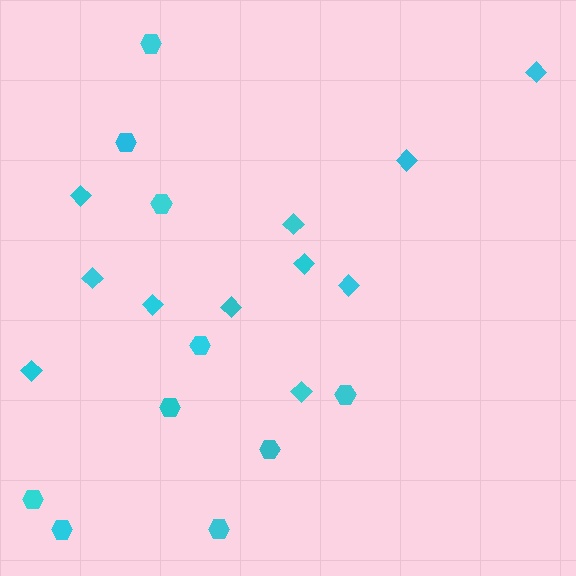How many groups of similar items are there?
There are 2 groups: one group of diamonds (11) and one group of hexagons (10).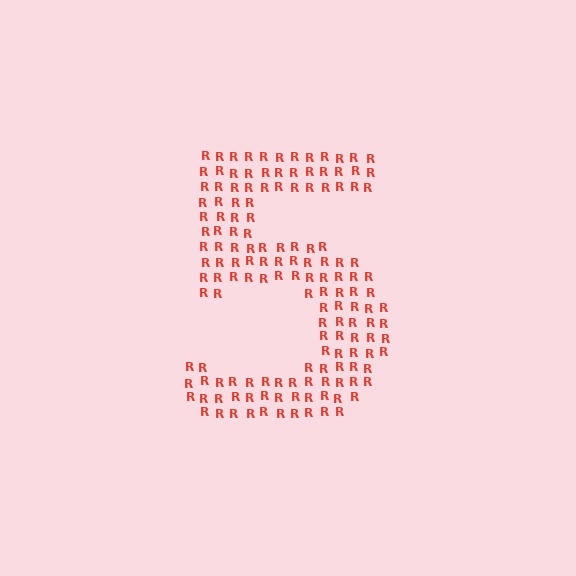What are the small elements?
The small elements are letter R's.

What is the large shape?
The large shape is the digit 5.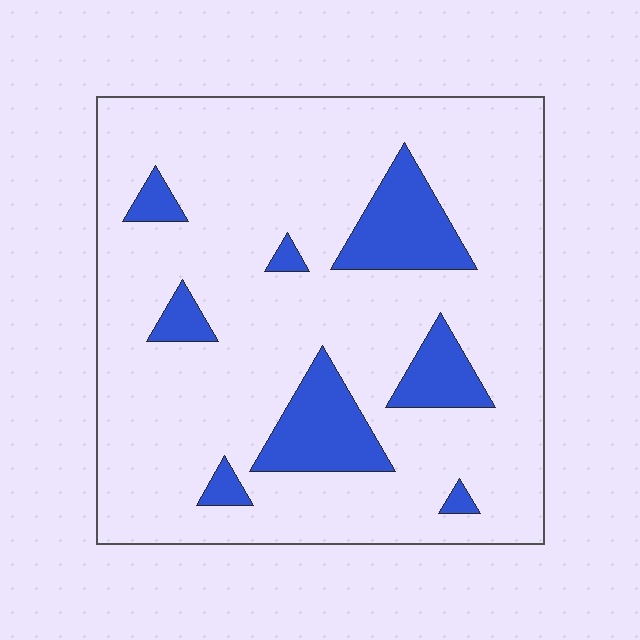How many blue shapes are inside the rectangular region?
8.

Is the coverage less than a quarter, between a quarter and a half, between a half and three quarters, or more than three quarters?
Less than a quarter.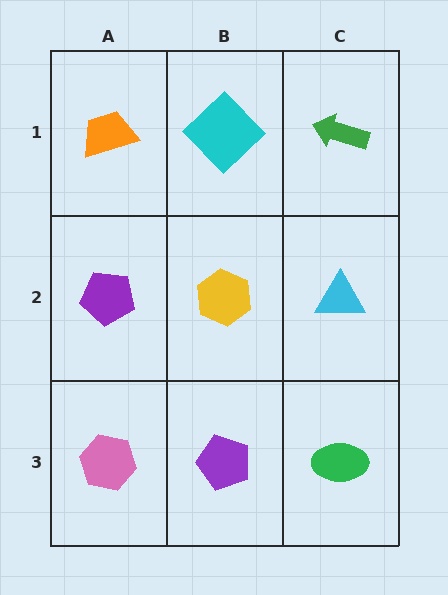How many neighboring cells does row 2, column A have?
3.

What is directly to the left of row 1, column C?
A cyan diamond.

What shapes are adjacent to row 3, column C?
A cyan triangle (row 2, column C), a purple pentagon (row 3, column B).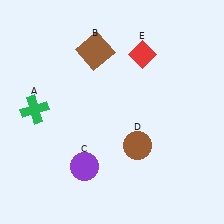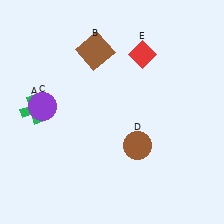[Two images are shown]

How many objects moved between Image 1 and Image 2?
1 object moved between the two images.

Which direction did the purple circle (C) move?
The purple circle (C) moved up.